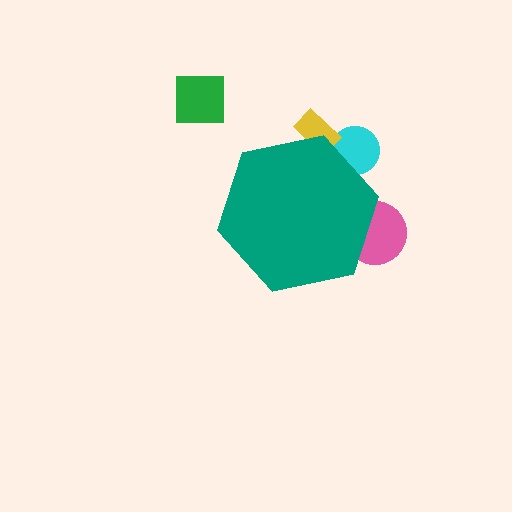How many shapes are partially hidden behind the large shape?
3 shapes are partially hidden.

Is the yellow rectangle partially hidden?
Yes, the yellow rectangle is partially hidden behind the teal hexagon.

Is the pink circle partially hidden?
Yes, the pink circle is partially hidden behind the teal hexagon.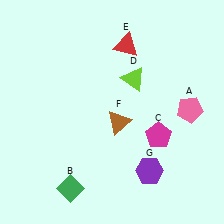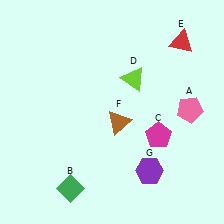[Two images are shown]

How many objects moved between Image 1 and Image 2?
1 object moved between the two images.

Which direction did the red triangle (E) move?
The red triangle (E) moved right.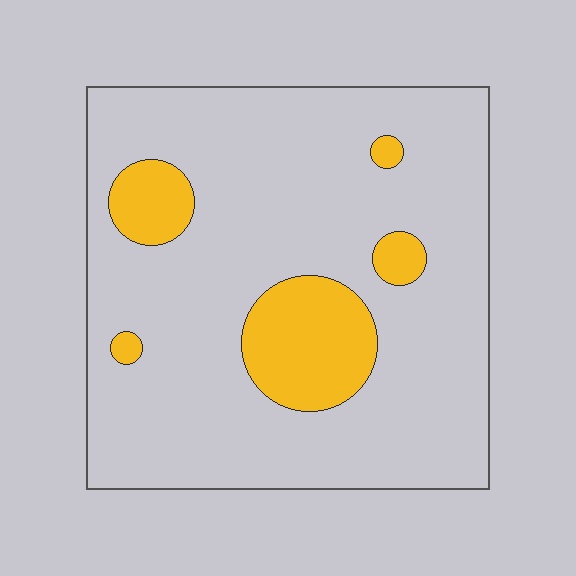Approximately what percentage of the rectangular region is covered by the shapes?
Approximately 15%.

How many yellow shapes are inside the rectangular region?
5.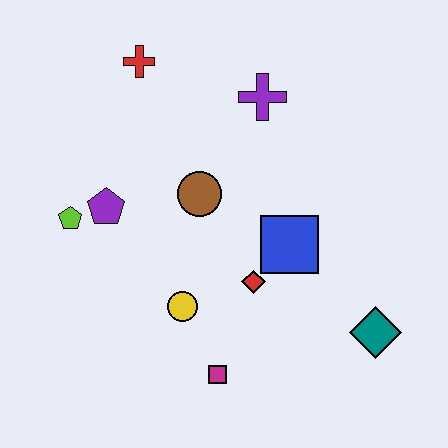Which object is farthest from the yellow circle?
The red cross is farthest from the yellow circle.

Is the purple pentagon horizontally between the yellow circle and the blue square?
No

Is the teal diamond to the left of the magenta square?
No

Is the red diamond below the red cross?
Yes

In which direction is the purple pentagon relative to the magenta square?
The purple pentagon is above the magenta square.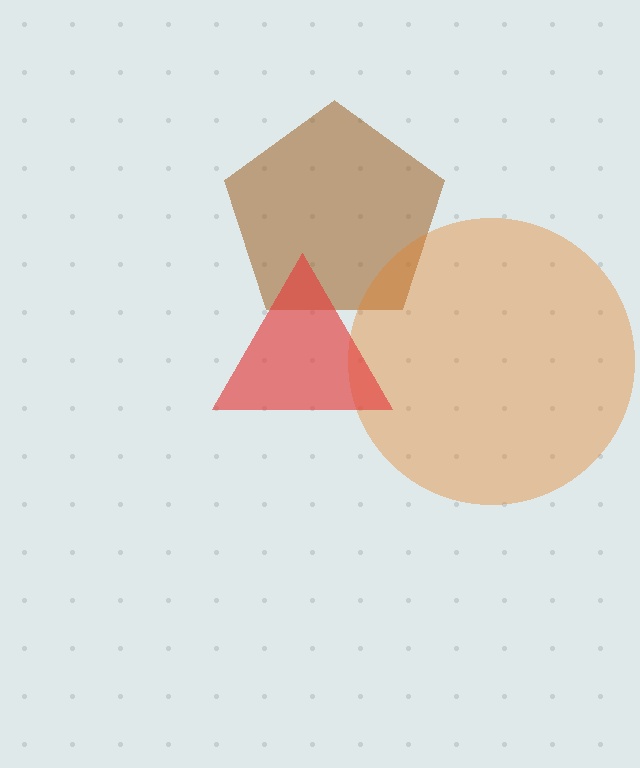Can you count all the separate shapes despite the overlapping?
Yes, there are 3 separate shapes.